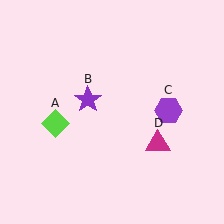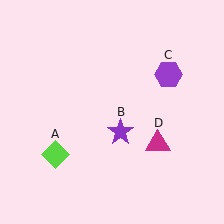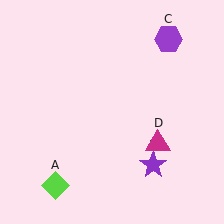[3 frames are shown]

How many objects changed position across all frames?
3 objects changed position: lime diamond (object A), purple star (object B), purple hexagon (object C).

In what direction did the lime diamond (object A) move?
The lime diamond (object A) moved down.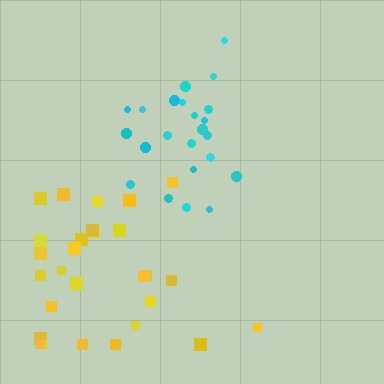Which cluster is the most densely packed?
Cyan.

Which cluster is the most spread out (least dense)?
Yellow.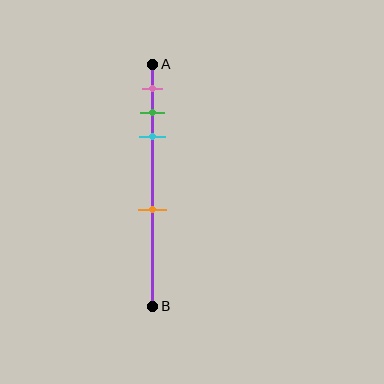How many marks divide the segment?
There are 4 marks dividing the segment.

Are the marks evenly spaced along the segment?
No, the marks are not evenly spaced.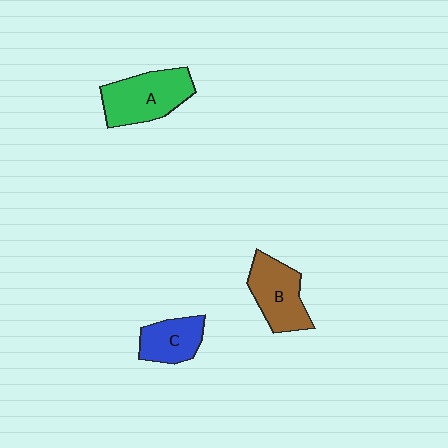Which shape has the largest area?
Shape A (green).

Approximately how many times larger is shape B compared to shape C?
Approximately 1.3 times.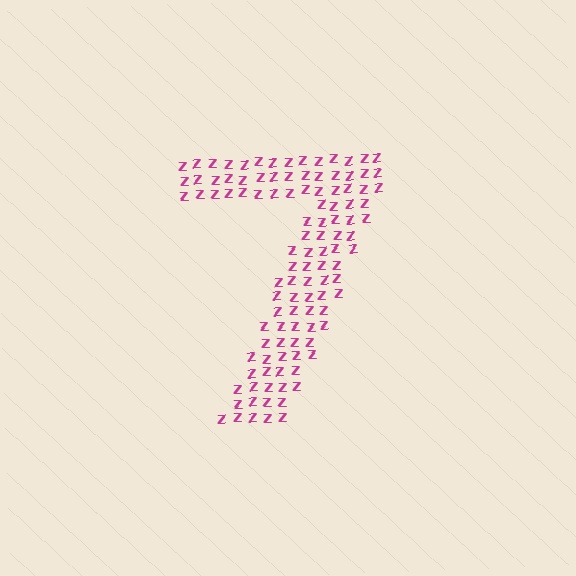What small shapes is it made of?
It is made of small letter Z's.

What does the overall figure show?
The overall figure shows the digit 7.